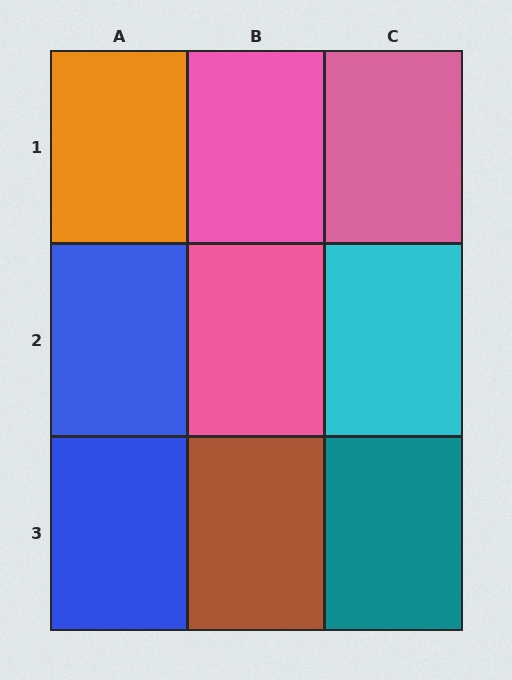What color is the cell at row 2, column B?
Pink.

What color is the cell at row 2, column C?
Cyan.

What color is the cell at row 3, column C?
Teal.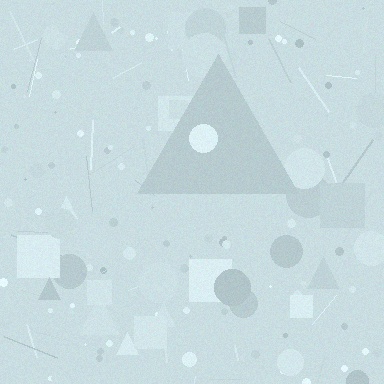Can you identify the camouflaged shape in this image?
The camouflaged shape is a triangle.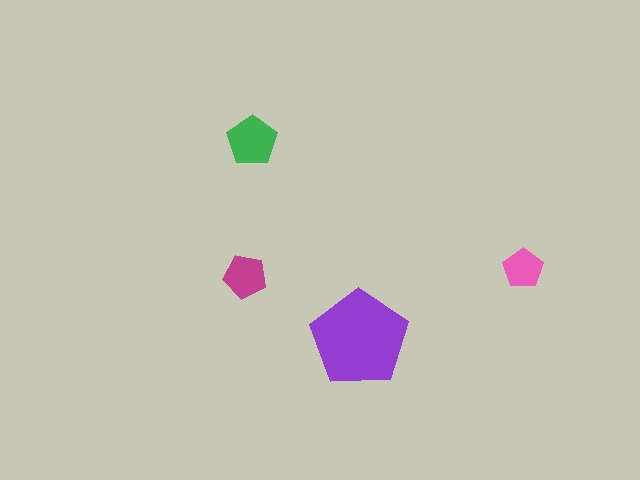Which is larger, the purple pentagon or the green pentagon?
The purple one.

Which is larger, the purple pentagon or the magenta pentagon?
The purple one.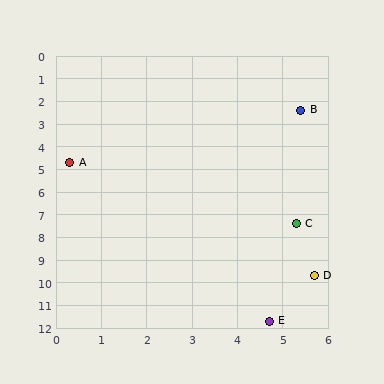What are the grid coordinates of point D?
Point D is at approximately (5.7, 9.7).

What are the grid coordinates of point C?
Point C is at approximately (5.3, 7.4).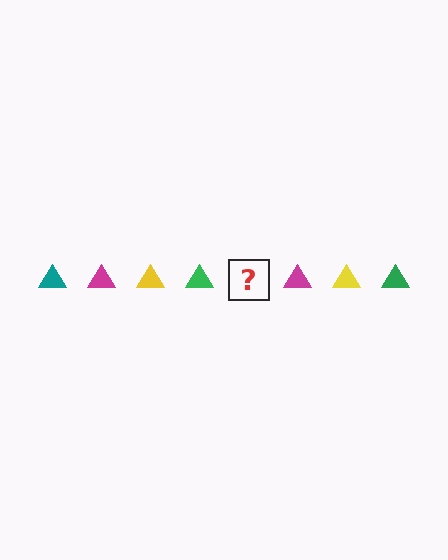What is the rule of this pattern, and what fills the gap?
The rule is that the pattern cycles through teal, magenta, yellow, green triangles. The gap should be filled with a teal triangle.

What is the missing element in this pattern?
The missing element is a teal triangle.